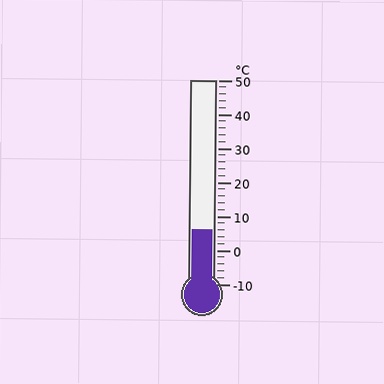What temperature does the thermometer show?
The thermometer shows approximately 6°C.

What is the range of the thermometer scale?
The thermometer scale ranges from -10°C to 50°C.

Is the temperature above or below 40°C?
The temperature is below 40°C.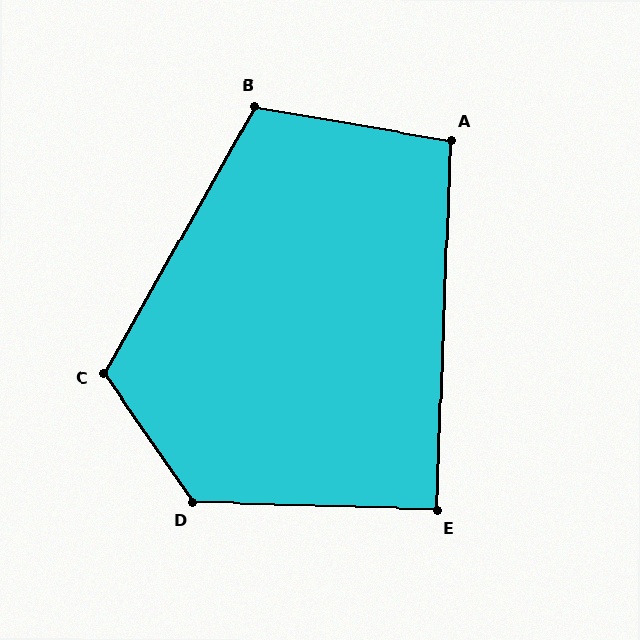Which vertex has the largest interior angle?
D, at approximately 126 degrees.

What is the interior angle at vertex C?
Approximately 116 degrees (obtuse).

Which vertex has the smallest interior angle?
E, at approximately 91 degrees.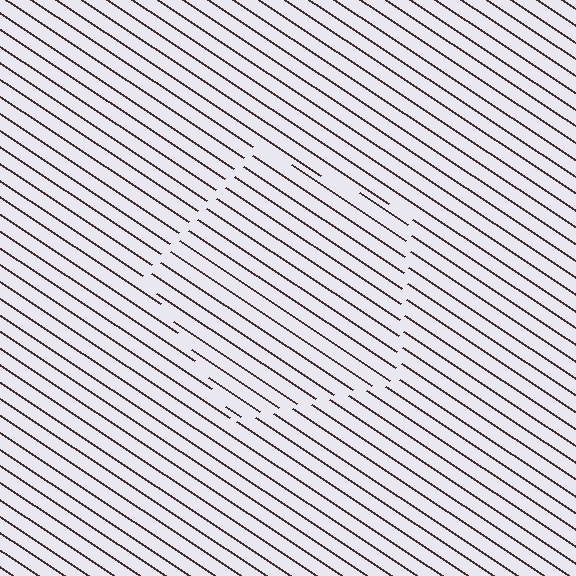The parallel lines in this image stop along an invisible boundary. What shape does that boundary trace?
An illusory pentagon. The interior of the shape contains the same grating, shifted by half a period — the contour is defined by the phase discontinuity where line-ends from the inner and outer gratings abut.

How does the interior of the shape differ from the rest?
The interior of the shape contains the same grating, shifted by half a period — the contour is defined by the phase discontinuity where line-ends from the inner and outer gratings abut.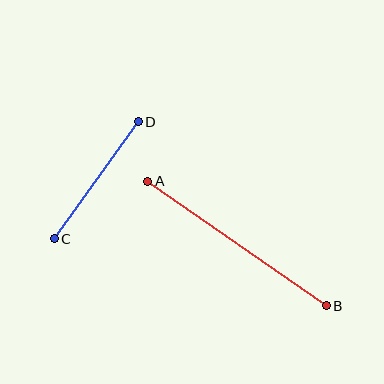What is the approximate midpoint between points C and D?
The midpoint is at approximately (96, 180) pixels.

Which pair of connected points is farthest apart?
Points A and B are farthest apart.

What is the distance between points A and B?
The distance is approximately 218 pixels.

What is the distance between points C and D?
The distance is approximately 144 pixels.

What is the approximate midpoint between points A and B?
The midpoint is at approximately (237, 244) pixels.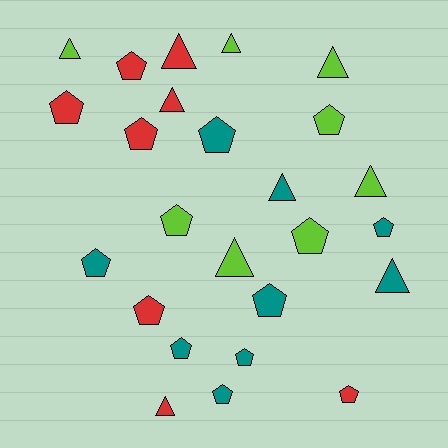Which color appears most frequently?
Teal, with 9 objects.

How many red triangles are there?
There are 3 red triangles.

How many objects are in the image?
There are 25 objects.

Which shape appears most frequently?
Pentagon, with 15 objects.